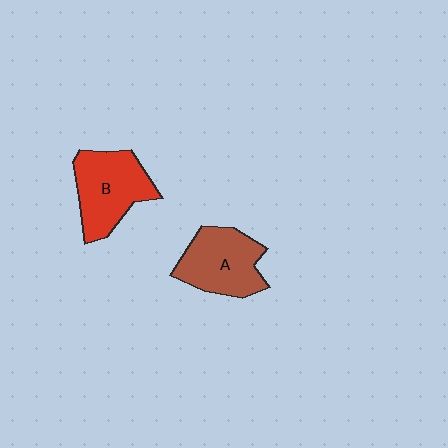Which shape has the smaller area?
Shape A (brown).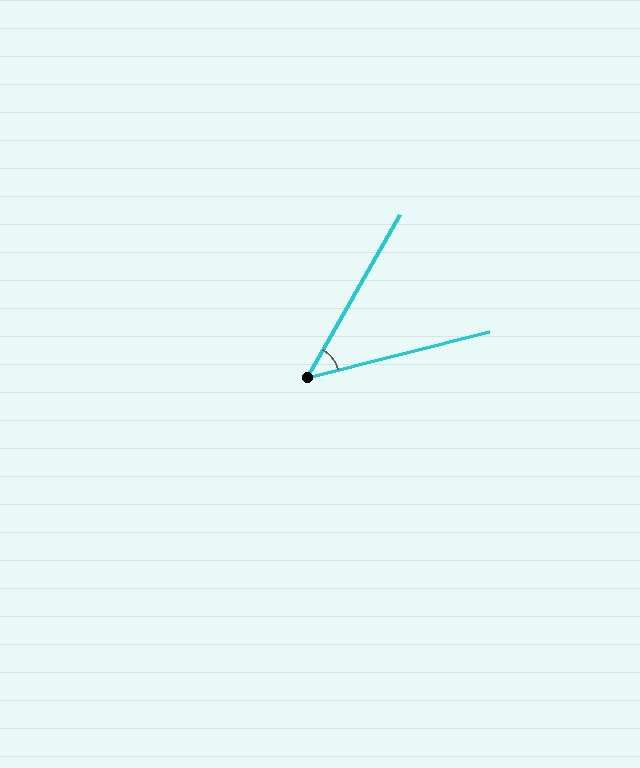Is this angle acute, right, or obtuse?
It is acute.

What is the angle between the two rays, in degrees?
Approximately 46 degrees.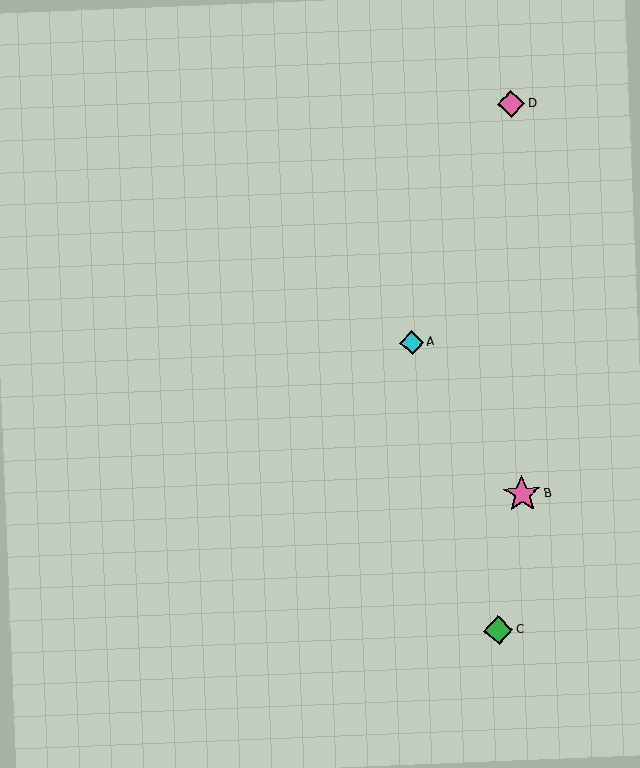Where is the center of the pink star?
The center of the pink star is at (522, 494).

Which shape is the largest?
The pink star (labeled B) is the largest.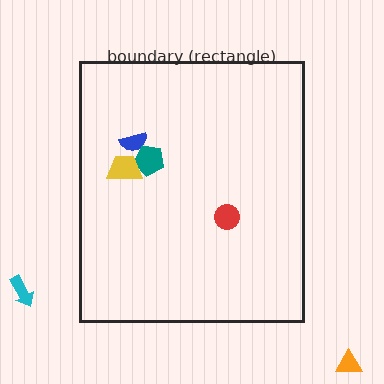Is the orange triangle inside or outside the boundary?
Outside.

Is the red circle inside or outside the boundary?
Inside.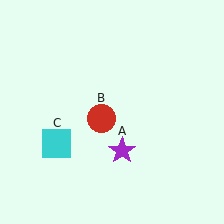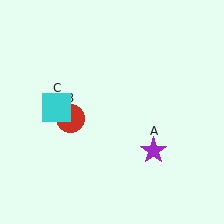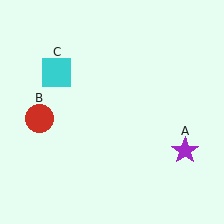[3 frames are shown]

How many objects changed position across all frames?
3 objects changed position: purple star (object A), red circle (object B), cyan square (object C).